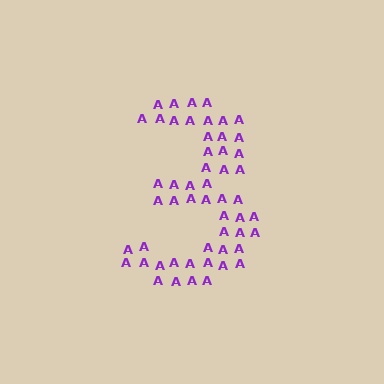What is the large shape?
The large shape is the digit 3.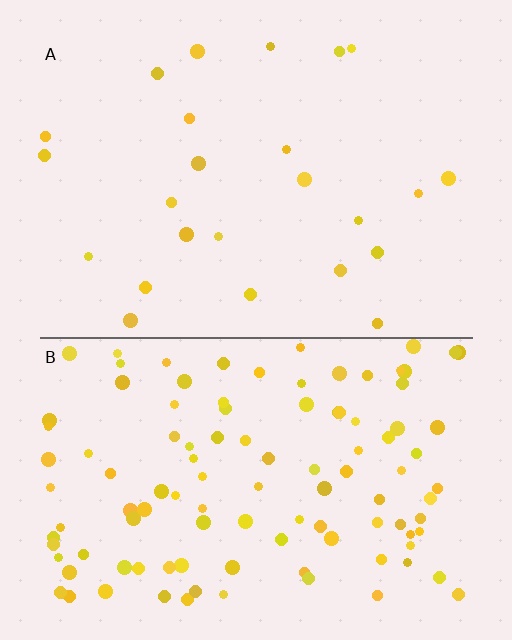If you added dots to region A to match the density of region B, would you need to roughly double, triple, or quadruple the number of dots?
Approximately quadruple.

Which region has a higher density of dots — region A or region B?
B (the bottom).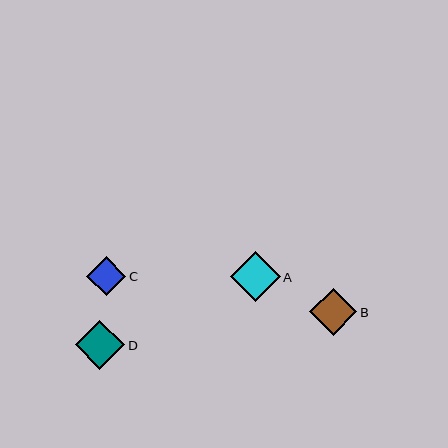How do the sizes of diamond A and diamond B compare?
Diamond A and diamond B are approximately the same size.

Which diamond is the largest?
Diamond A is the largest with a size of approximately 50 pixels.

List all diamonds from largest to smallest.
From largest to smallest: A, D, B, C.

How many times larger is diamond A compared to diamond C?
Diamond A is approximately 1.3 times the size of diamond C.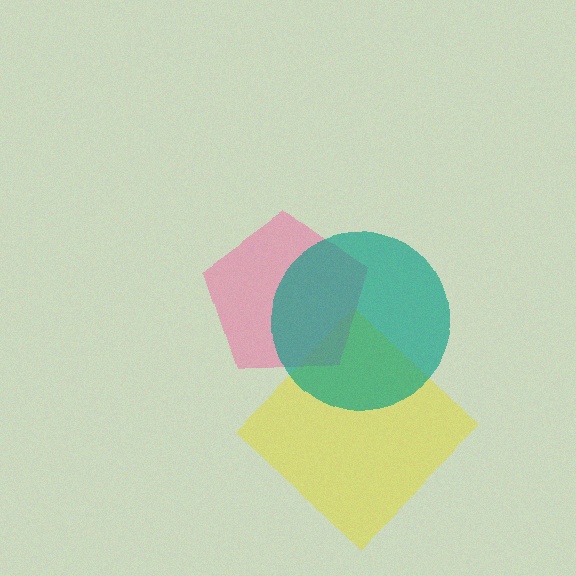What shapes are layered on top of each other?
The layered shapes are: a yellow diamond, a pink pentagon, a teal circle.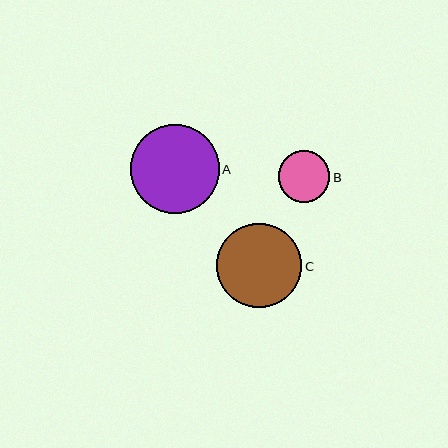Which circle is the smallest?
Circle B is the smallest with a size of approximately 52 pixels.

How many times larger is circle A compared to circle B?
Circle A is approximately 1.7 times the size of circle B.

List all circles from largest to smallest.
From largest to smallest: A, C, B.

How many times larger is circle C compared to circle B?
Circle C is approximately 1.6 times the size of circle B.